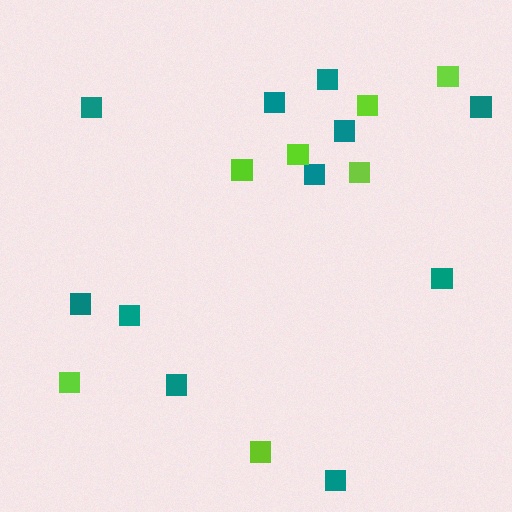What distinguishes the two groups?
There are 2 groups: one group of teal squares (11) and one group of lime squares (7).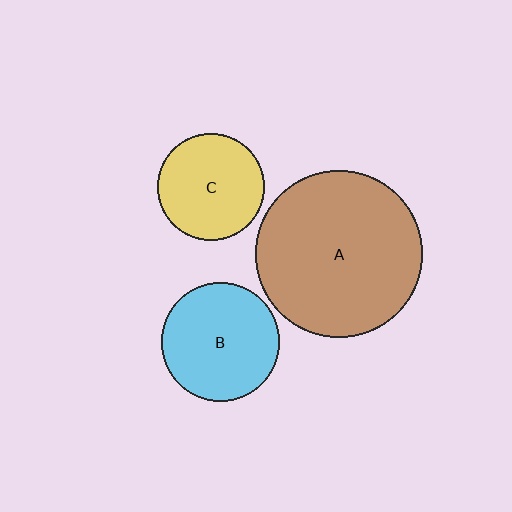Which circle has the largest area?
Circle A (brown).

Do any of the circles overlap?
No, none of the circles overlap.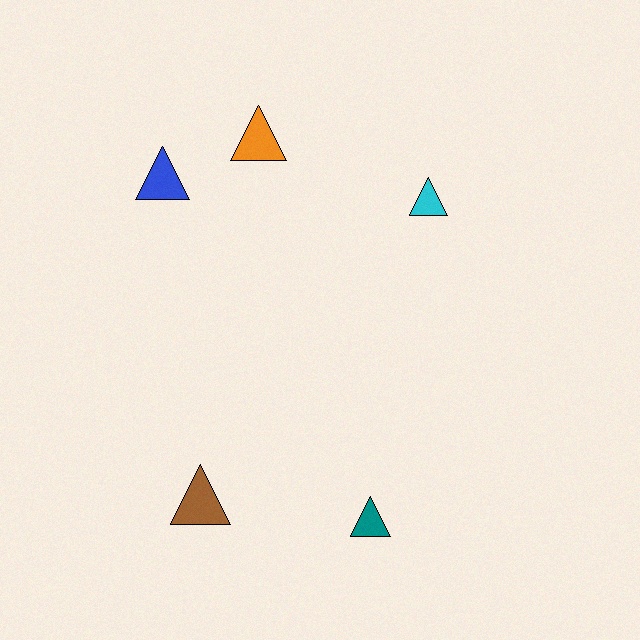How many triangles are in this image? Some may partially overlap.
There are 5 triangles.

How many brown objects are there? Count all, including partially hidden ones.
There is 1 brown object.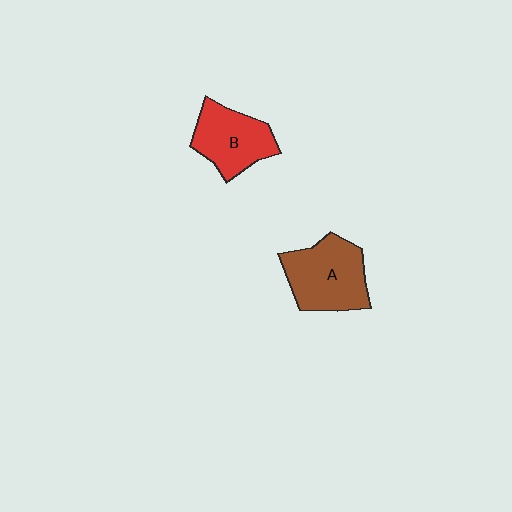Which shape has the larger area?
Shape A (brown).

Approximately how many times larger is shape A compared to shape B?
Approximately 1.2 times.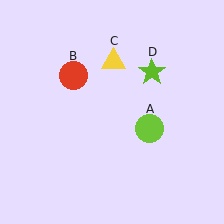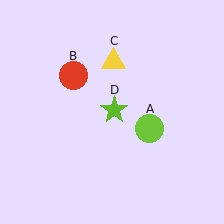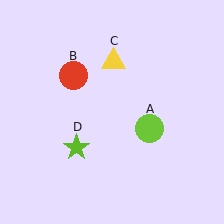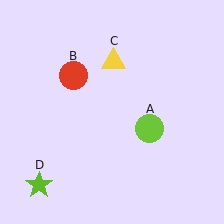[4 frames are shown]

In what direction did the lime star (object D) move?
The lime star (object D) moved down and to the left.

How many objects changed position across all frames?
1 object changed position: lime star (object D).